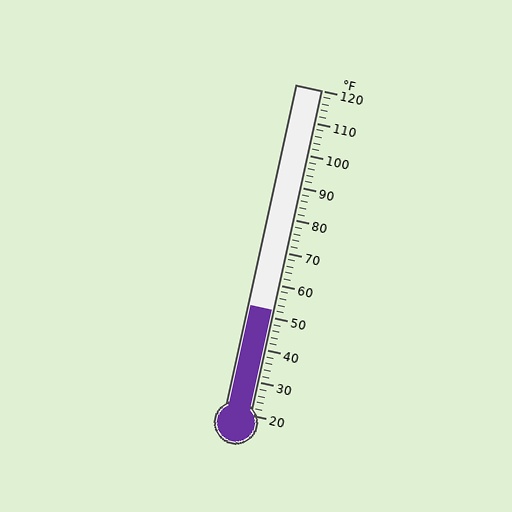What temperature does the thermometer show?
The thermometer shows approximately 52°F.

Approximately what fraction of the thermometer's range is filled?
The thermometer is filled to approximately 30% of its range.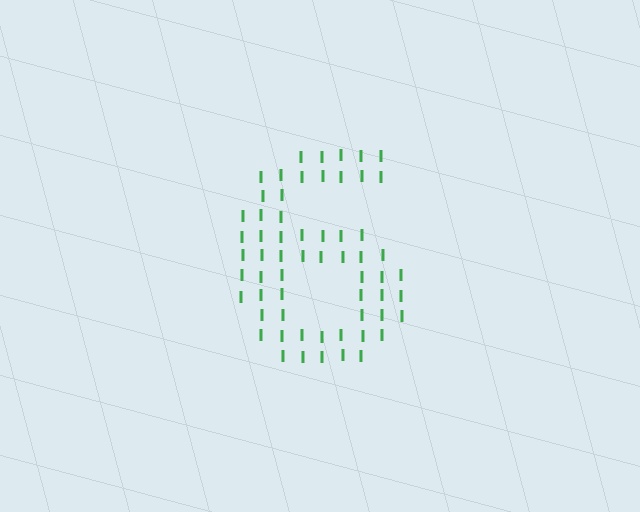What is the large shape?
The large shape is the digit 6.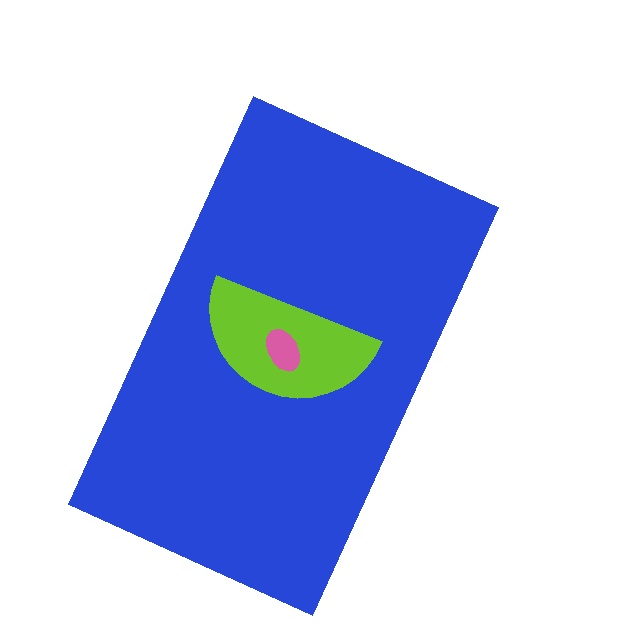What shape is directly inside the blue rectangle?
The lime semicircle.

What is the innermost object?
The pink ellipse.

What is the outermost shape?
The blue rectangle.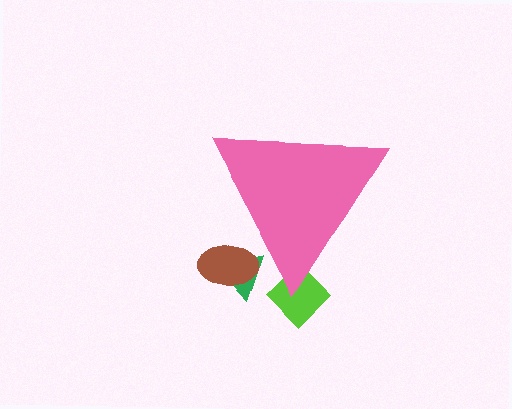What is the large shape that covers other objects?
A pink triangle.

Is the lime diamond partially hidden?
Yes, the lime diamond is partially hidden behind the pink triangle.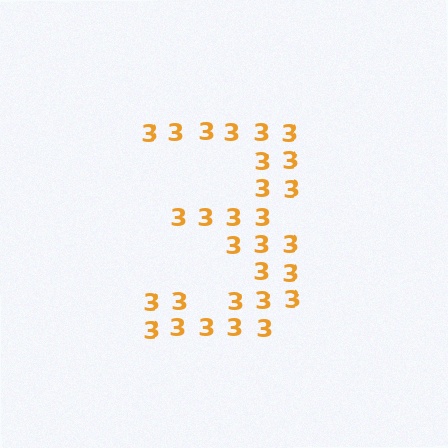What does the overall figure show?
The overall figure shows the digit 3.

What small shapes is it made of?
It is made of small digit 3's.